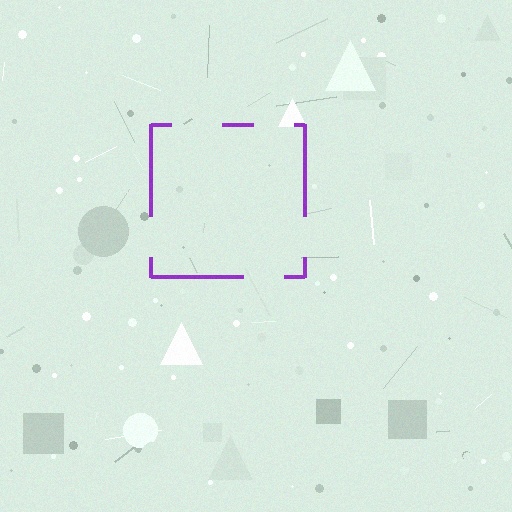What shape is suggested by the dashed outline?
The dashed outline suggests a square.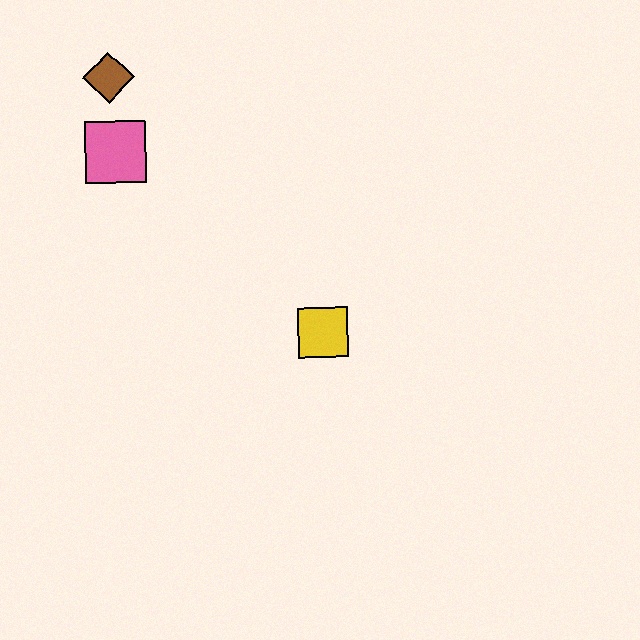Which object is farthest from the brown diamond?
The yellow square is farthest from the brown diamond.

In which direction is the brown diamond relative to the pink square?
The brown diamond is above the pink square.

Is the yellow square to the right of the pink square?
Yes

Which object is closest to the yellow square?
The pink square is closest to the yellow square.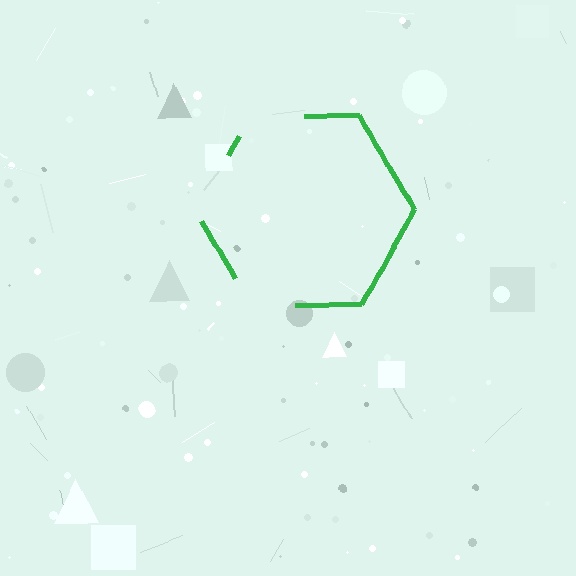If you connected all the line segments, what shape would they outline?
They would outline a hexagon.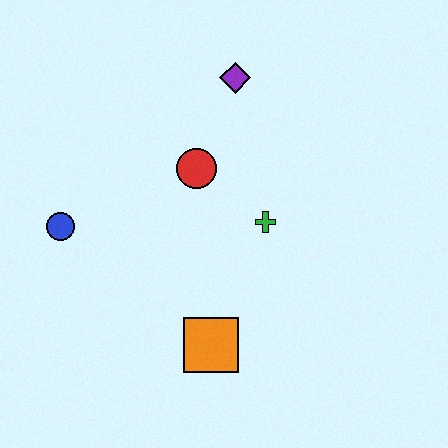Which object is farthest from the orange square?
The purple diamond is farthest from the orange square.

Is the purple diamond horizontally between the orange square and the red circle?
No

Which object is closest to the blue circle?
The red circle is closest to the blue circle.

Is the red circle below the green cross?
No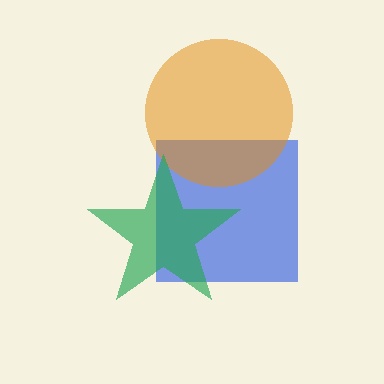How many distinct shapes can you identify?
There are 3 distinct shapes: a blue square, an orange circle, a green star.